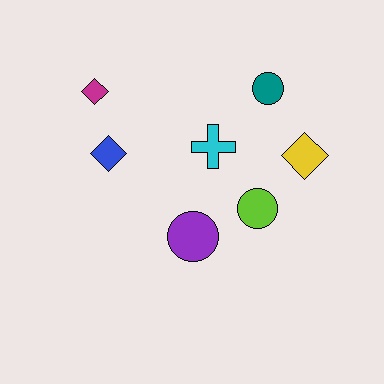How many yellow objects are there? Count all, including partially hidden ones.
There is 1 yellow object.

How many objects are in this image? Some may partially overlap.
There are 7 objects.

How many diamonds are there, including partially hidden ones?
There are 3 diamonds.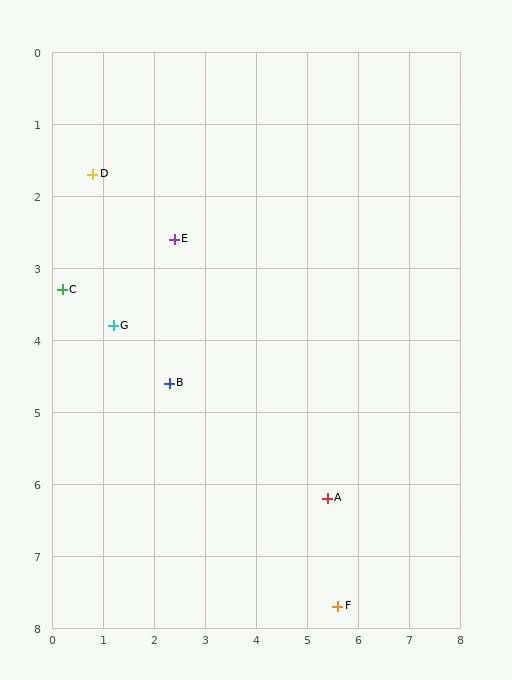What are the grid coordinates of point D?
Point D is at approximately (0.8, 1.7).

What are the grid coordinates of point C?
Point C is at approximately (0.2, 3.3).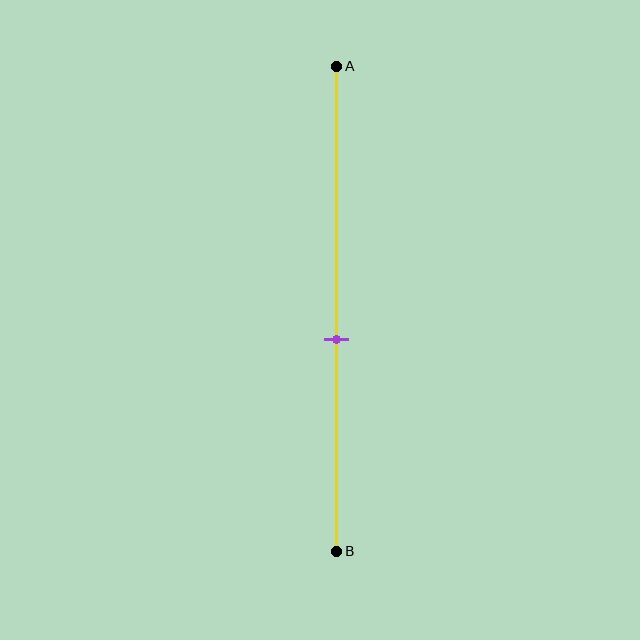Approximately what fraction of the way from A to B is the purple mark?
The purple mark is approximately 55% of the way from A to B.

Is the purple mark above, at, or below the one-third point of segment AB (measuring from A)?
The purple mark is below the one-third point of segment AB.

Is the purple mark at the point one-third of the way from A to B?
No, the mark is at about 55% from A, not at the 33% one-third point.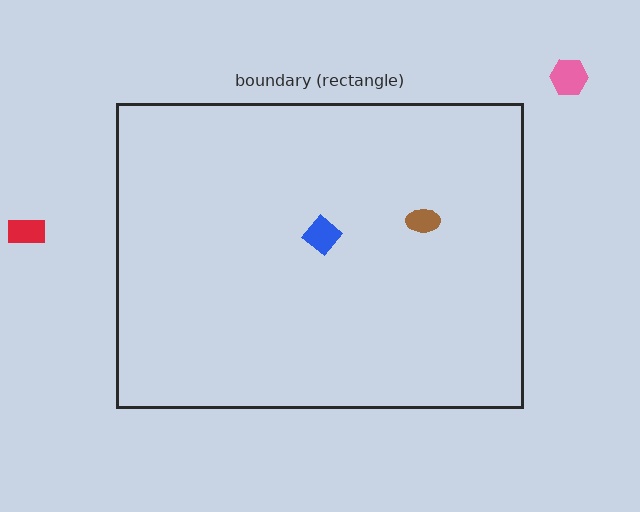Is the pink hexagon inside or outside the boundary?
Outside.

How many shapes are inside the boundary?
2 inside, 2 outside.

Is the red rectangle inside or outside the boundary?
Outside.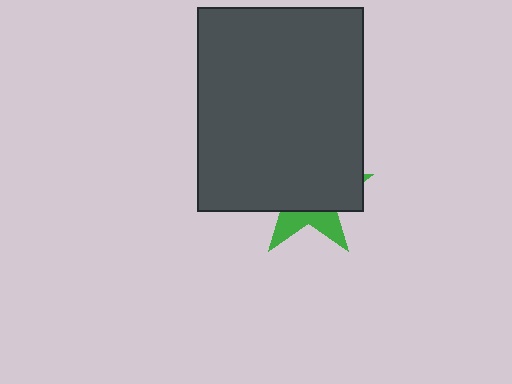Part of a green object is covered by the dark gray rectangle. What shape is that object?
It is a star.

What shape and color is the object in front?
The object in front is a dark gray rectangle.